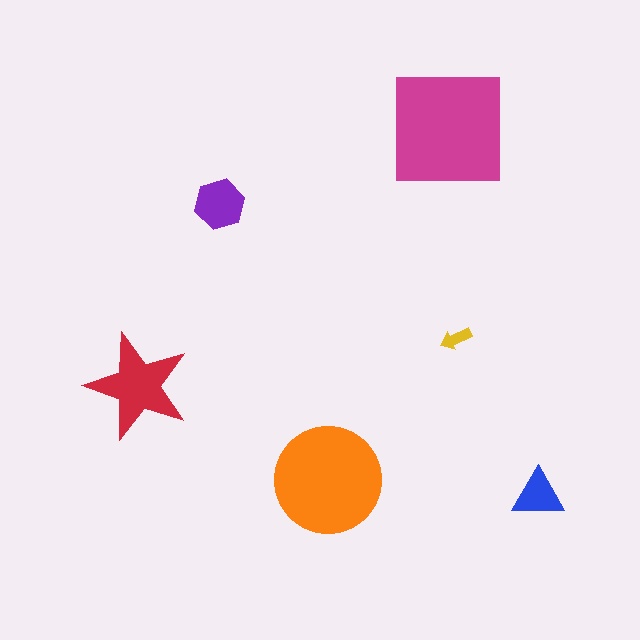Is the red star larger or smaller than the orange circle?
Smaller.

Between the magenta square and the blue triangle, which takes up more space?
The magenta square.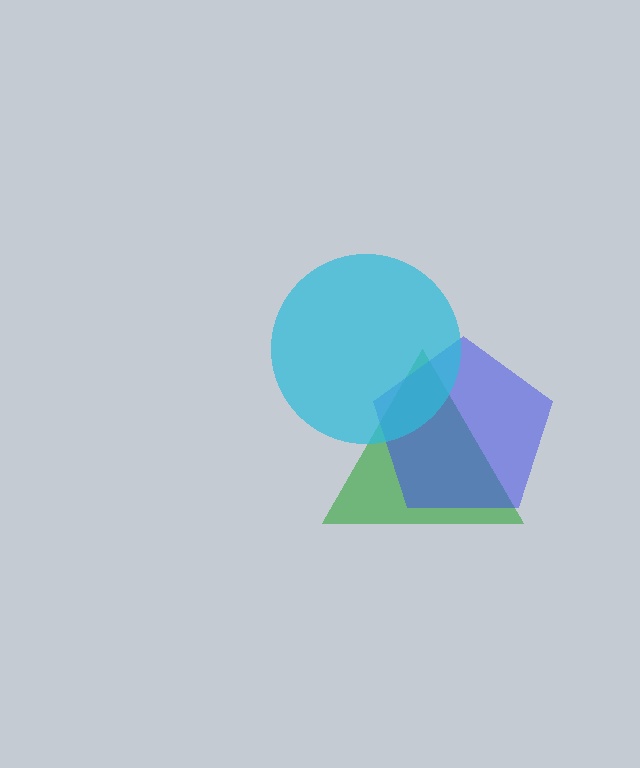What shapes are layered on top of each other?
The layered shapes are: a green triangle, a blue pentagon, a cyan circle.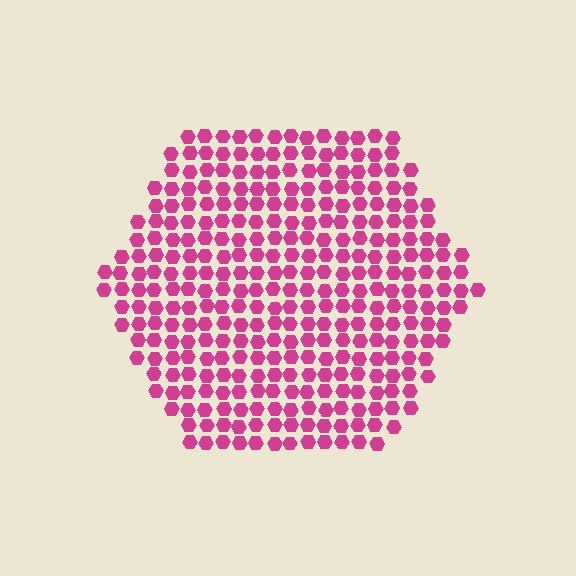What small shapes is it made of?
It is made of small hexagons.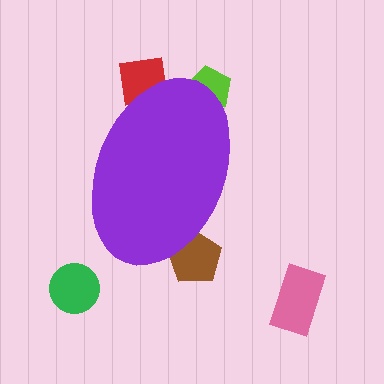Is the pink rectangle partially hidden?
No, the pink rectangle is fully visible.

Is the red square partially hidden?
Yes, the red square is partially hidden behind the purple ellipse.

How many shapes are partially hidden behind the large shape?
3 shapes are partially hidden.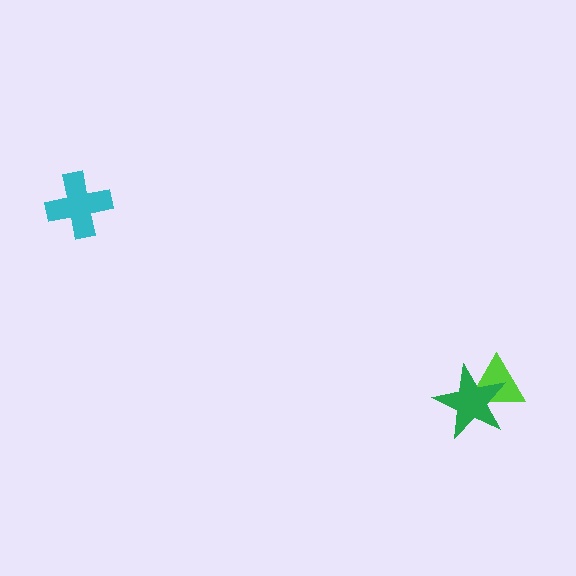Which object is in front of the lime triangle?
The green star is in front of the lime triangle.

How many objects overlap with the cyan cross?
0 objects overlap with the cyan cross.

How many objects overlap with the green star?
1 object overlaps with the green star.